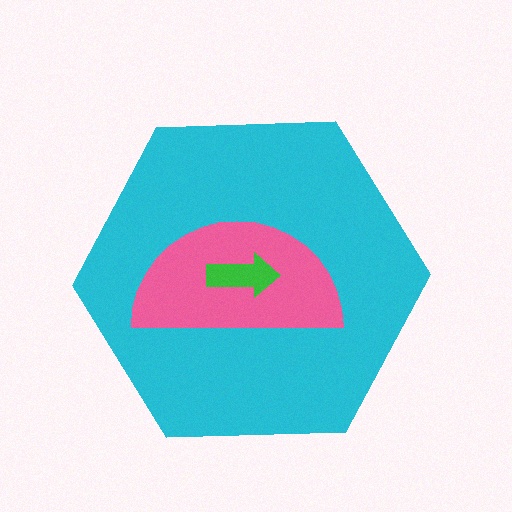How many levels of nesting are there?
3.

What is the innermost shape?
The green arrow.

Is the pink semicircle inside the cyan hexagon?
Yes.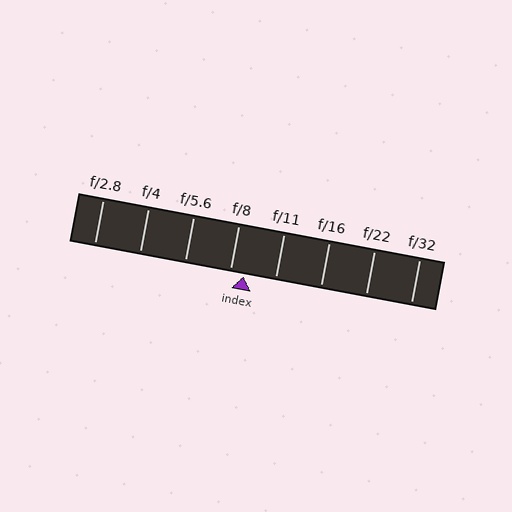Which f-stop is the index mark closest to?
The index mark is closest to f/8.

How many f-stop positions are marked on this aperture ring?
There are 8 f-stop positions marked.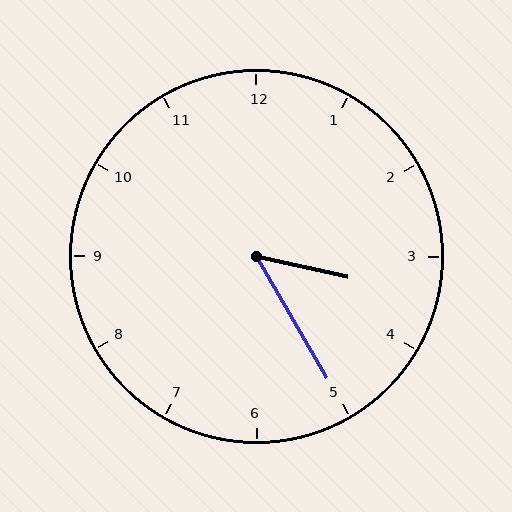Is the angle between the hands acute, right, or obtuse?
It is acute.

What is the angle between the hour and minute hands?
Approximately 48 degrees.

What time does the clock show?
3:25.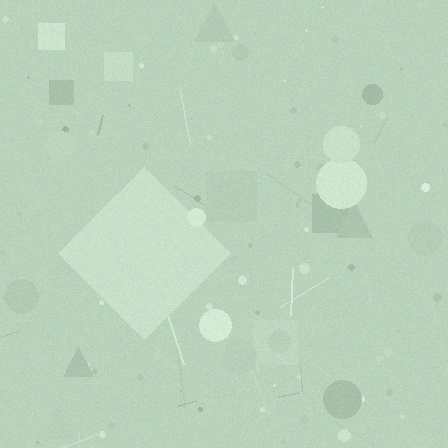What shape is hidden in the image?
A diamond is hidden in the image.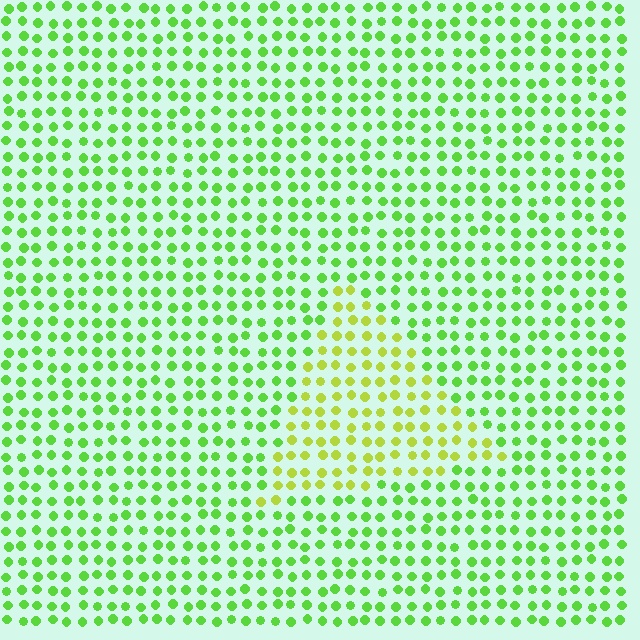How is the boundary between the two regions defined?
The boundary is defined purely by a slight shift in hue (about 34 degrees). Spacing, size, and orientation are identical on both sides.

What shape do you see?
I see a triangle.